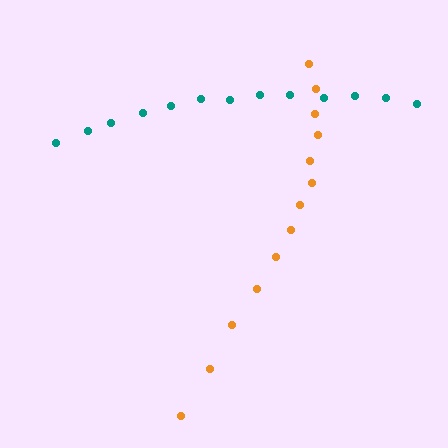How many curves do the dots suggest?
There are 2 distinct paths.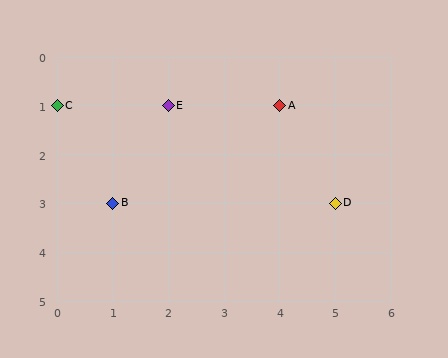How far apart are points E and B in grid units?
Points E and B are 1 column and 2 rows apart (about 2.2 grid units diagonally).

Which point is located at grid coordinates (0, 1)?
Point C is at (0, 1).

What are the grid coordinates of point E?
Point E is at grid coordinates (2, 1).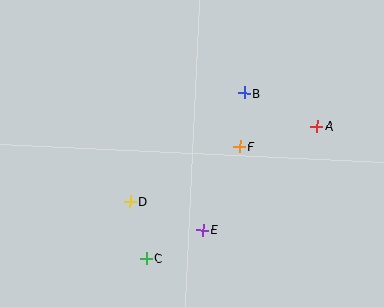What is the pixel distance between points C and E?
The distance between C and E is 63 pixels.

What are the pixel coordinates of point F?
Point F is at (240, 147).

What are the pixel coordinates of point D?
Point D is at (130, 202).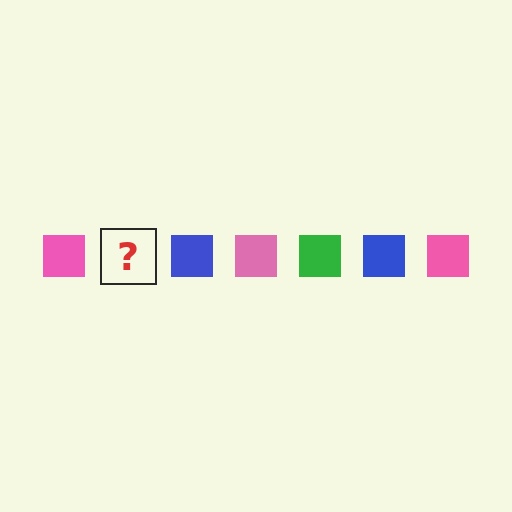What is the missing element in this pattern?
The missing element is a green square.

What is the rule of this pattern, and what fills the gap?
The rule is that the pattern cycles through pink, green, blue squares. The gap should be filled with a green square.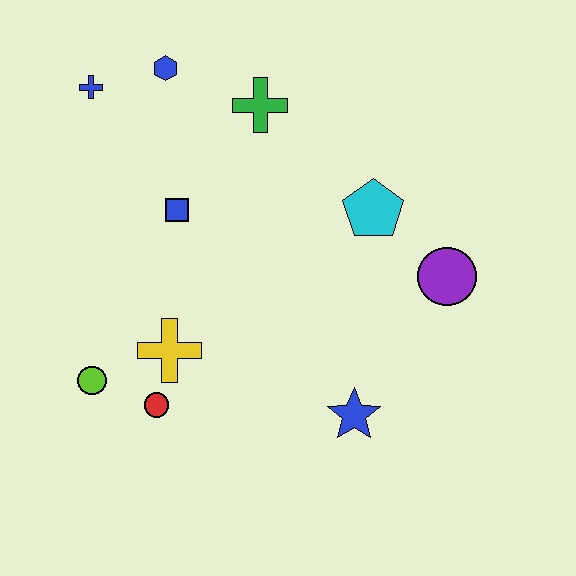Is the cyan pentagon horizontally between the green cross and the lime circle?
No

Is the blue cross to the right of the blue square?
No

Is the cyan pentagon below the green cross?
Yes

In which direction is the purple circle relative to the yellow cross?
The purple circle is to the right of the yellow cross.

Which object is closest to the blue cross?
The blue hexagon is closest to the blue cross.